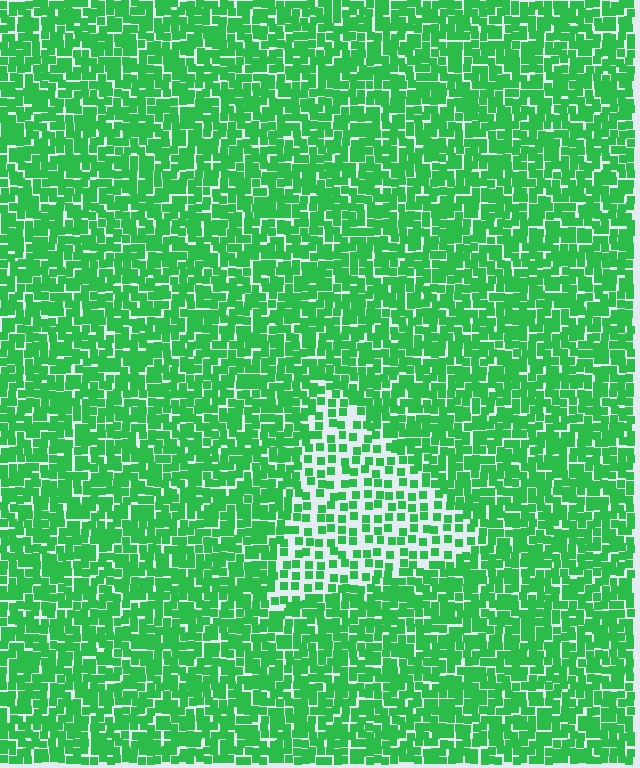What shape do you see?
I see a triangle.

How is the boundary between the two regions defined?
The boundary is defined by a change in element density (approximately 2.1x ratio). All elements are the same color, size, and shape.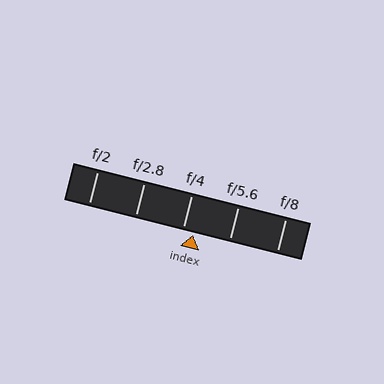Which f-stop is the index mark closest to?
The index mark is closest to f/4.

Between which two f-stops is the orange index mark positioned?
The index mark is between f/4 and f/5.6.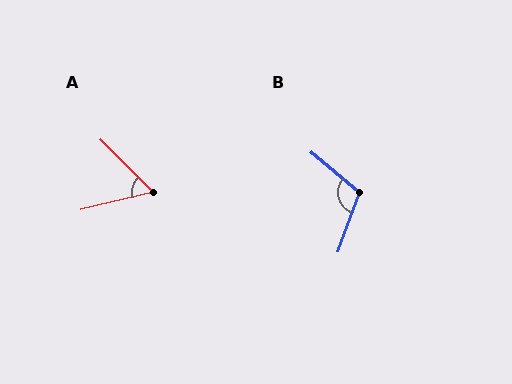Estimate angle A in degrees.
Approximately 59 degrees.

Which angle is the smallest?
A, at approximately 59 degrees.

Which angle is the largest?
B, at approximately 110 degrees.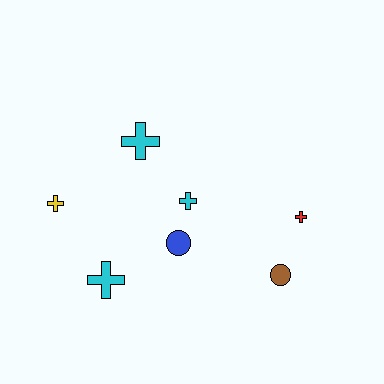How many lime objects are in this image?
There are no lime objects.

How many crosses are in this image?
There are 5 crosses.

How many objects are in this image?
There are 7 objects.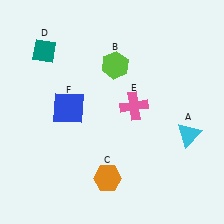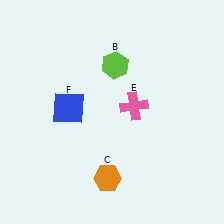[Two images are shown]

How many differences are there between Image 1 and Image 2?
There are 2 differences between the two images.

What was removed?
The cyan triangle (A), the teal diamond (D) were removed in Image 2.